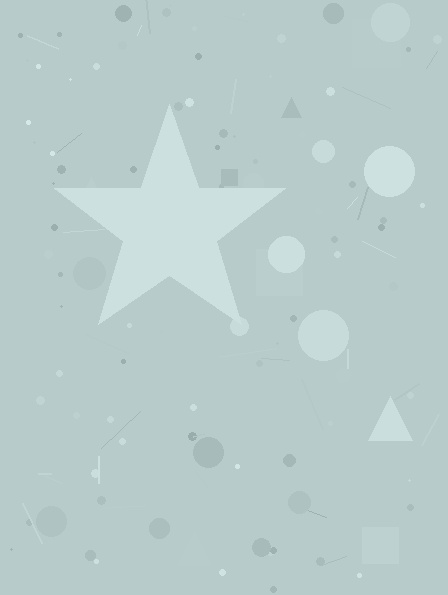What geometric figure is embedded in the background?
A star is embedded in the background.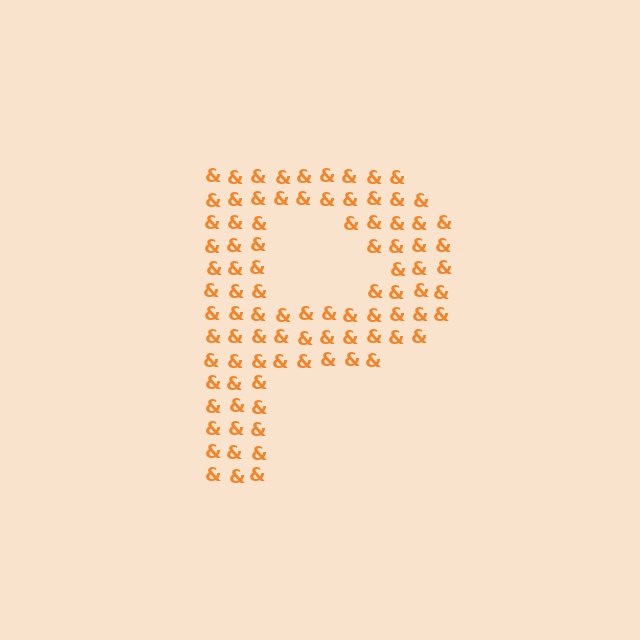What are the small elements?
The small elements are ampersands.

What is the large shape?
The large shape is the letter P.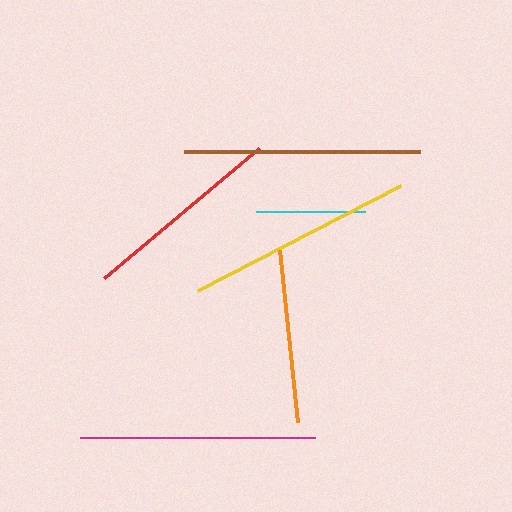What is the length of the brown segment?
The brown segment is approximately 236 pixels long.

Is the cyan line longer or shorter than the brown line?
The brown line is longer than the cyan line.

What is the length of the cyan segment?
The cyan segment is approximately 109 pixels long.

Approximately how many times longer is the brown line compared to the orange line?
The brown line is approximately 1.4 times the length of the orange line.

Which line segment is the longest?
The brown line is the longest at approximately 236 pixels.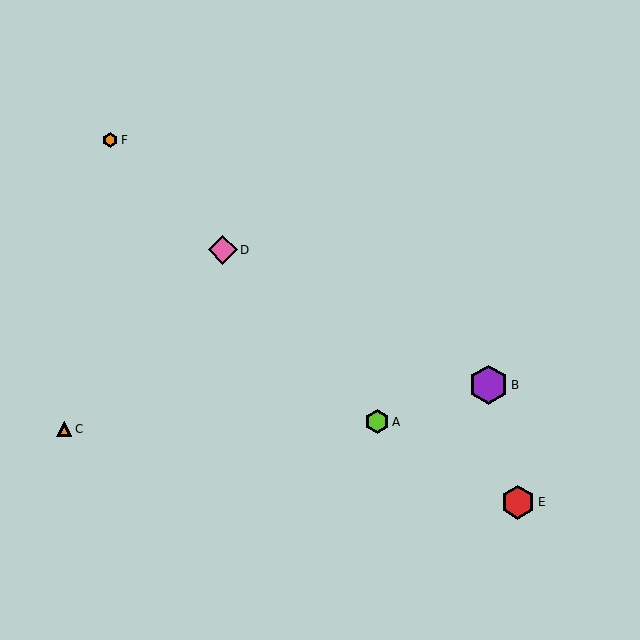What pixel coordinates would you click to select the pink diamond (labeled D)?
Click at (223, 250) to select the pink diamond D.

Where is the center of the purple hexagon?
The center of the purple hexagon is at (488, 385).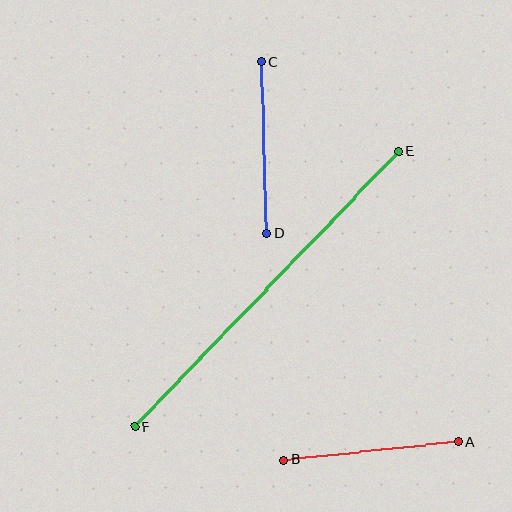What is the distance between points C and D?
The distance is approximately 172 pixels.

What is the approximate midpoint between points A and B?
The midpoint is at approximately (371, 451) pixels.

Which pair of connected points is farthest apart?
Points E and F are farthest apart.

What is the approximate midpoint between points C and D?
The midpoint is at approximately (264, 147) pixels.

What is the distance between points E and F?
The distance is approximately 381 pixels.